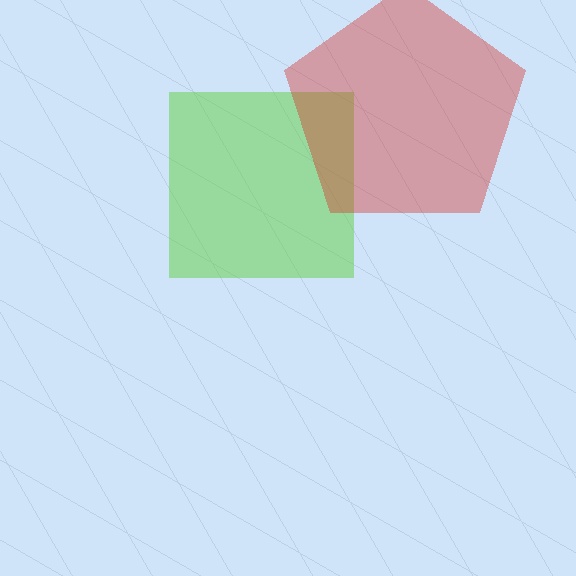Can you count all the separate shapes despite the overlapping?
Yes, there are 2 separate shapes.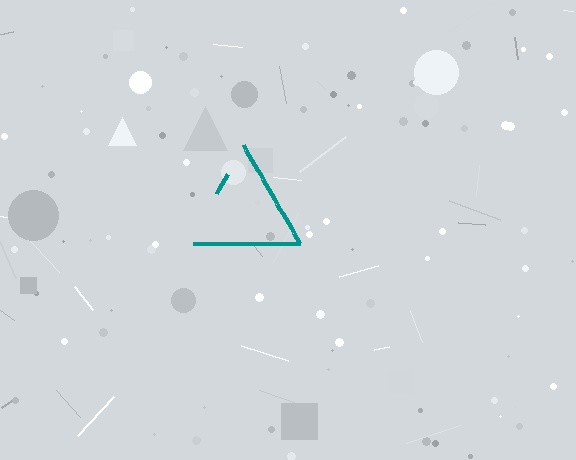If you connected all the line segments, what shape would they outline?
They would outline a triangle.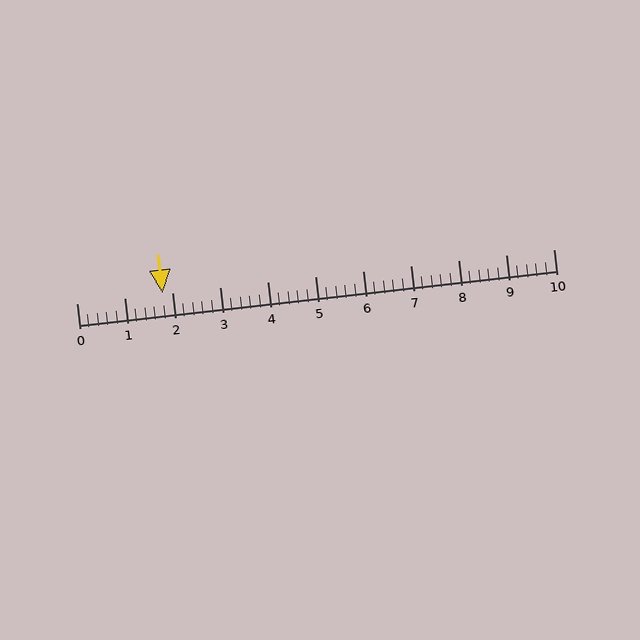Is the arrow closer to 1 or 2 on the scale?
The arrow is closer to 2.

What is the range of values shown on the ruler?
The ruler shows values from 0 to 10.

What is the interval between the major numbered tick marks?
The major tick marks are spaced 1 units apart.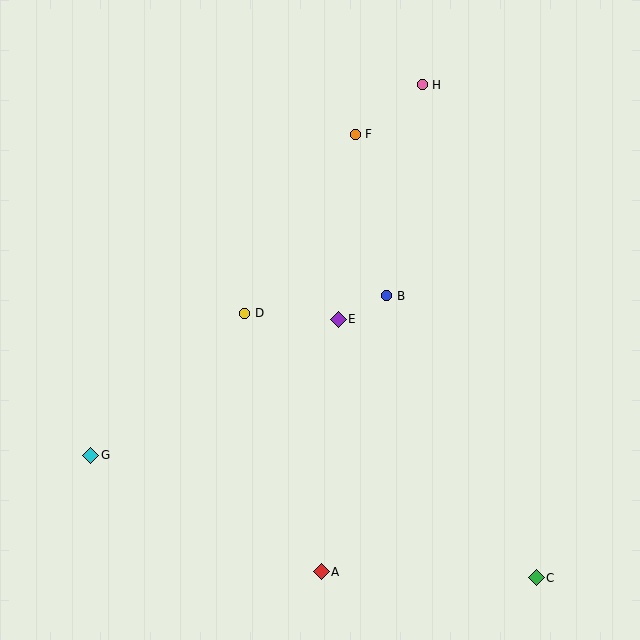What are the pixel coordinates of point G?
Point G is at (91, 455).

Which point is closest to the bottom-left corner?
Point G is closest to the bottom-left corner.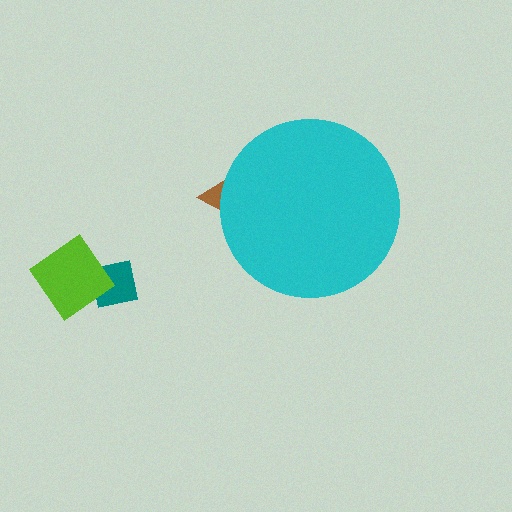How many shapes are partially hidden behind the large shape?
1 shape is partially hidden.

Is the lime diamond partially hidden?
No, the lime diamond is fully visible.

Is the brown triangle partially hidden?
Yes, the brown triangle is partially hidden behind the cyan circle.